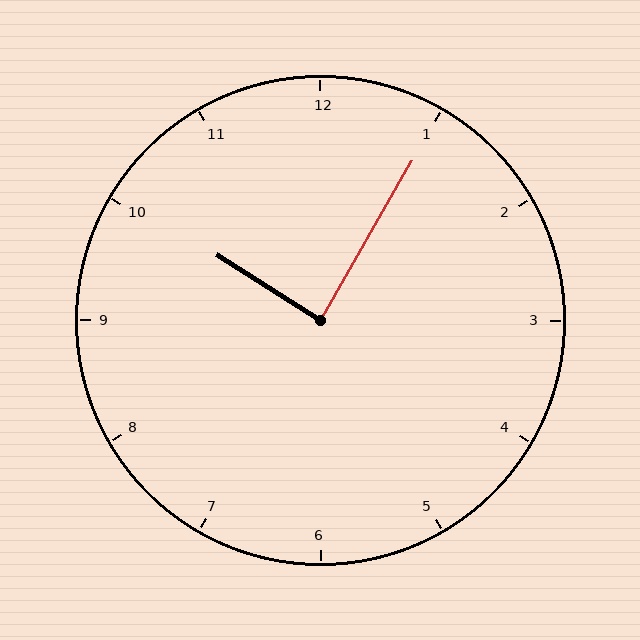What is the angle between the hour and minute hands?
Approximately 88 degrees.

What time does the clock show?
10:05.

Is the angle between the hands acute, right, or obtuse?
It is right.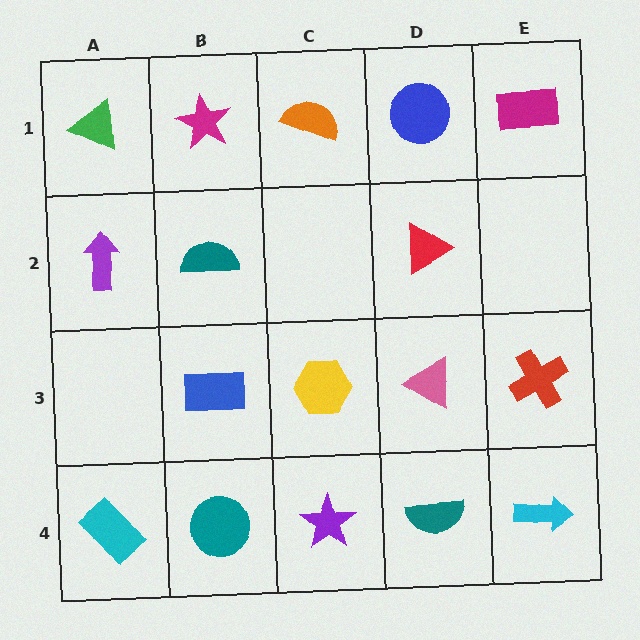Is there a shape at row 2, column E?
No, that cell is empty.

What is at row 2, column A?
A purple arrow.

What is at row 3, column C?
A yellow hexagon.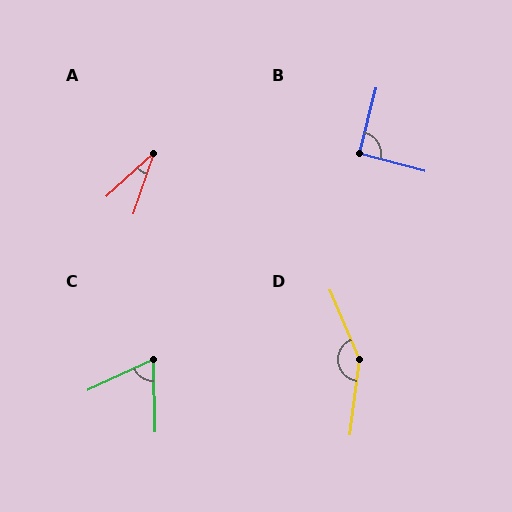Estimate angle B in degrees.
Approximately 91 degrees.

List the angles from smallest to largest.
A (28°), C (66°), B (91°), D (150°).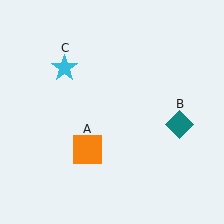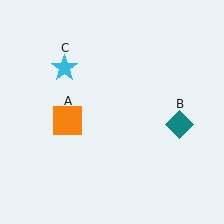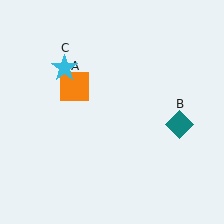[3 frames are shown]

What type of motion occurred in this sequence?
The orange square (object A) rotated clockwise around the center of the scene.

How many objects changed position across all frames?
1 object changed position: orange square (object A).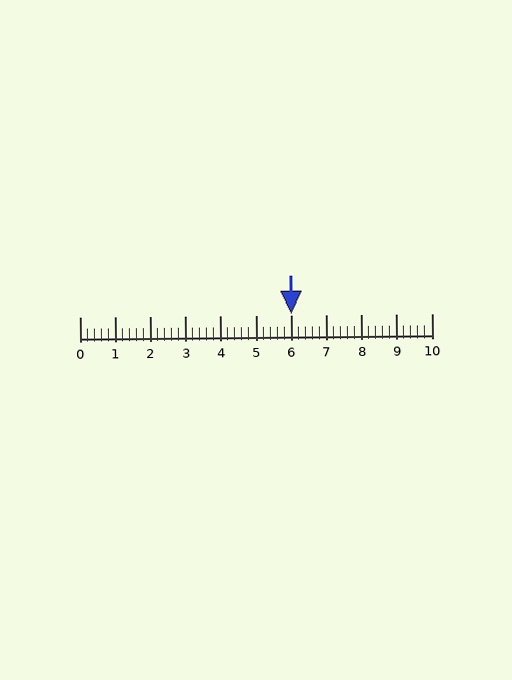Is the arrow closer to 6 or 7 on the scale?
The arrow is closer to 6.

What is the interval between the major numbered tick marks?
The major tick marks are spaced 1 units apart.